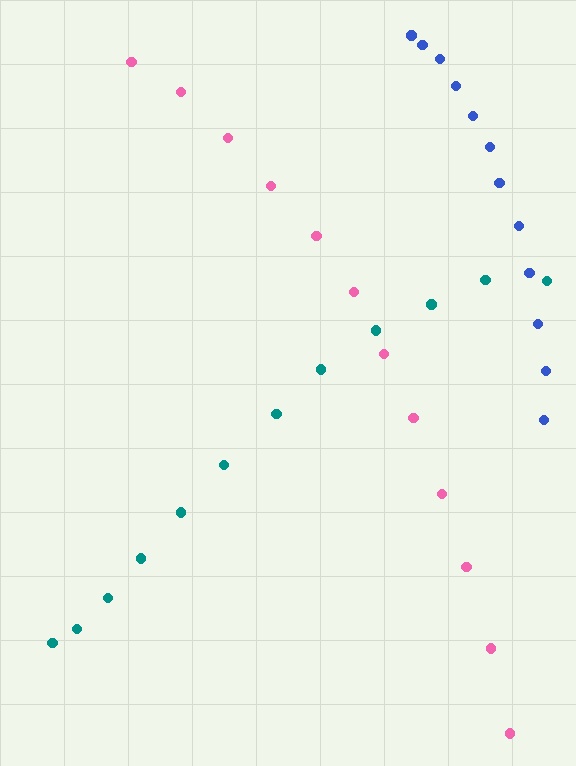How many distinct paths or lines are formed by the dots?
There are 3 distinct paths.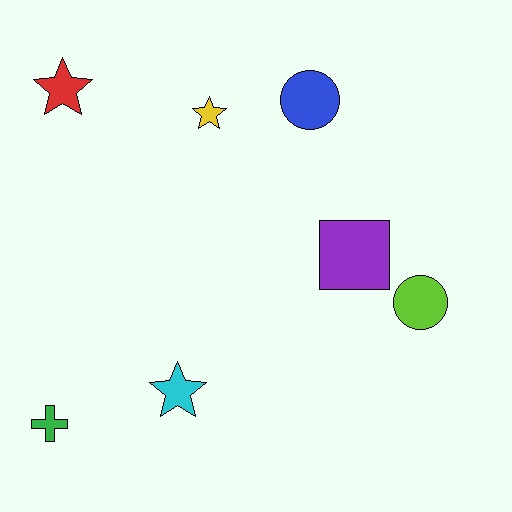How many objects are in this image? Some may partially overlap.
There are 7 objects.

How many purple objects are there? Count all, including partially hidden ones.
There is 1 purple object.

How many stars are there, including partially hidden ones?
There are 3 stars.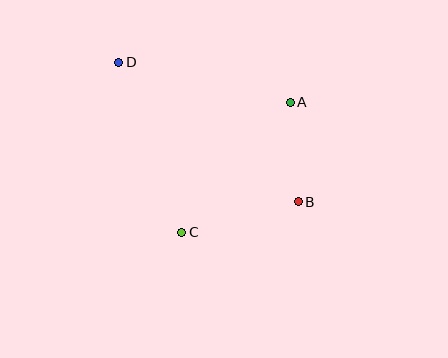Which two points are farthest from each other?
Points B and D are farthest from each other.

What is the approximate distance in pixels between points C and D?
The distance between C and D is approximately 181 pixels.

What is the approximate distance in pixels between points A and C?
The distance between A and C is approximately 169 pixels.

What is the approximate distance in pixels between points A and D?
The distance between A and D is approximately 176 pixels.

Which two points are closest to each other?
Points A and B are closest to each other.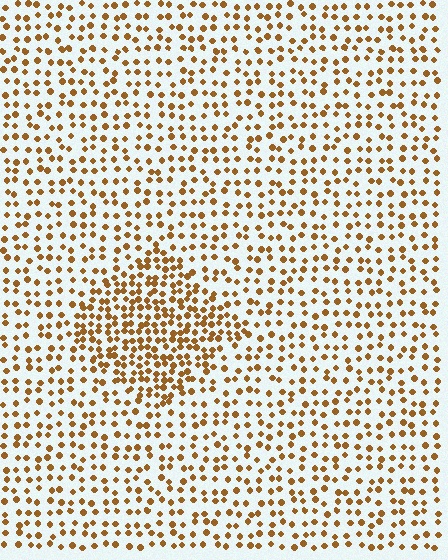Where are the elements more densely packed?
The elements are more densely packed inside the diamond boundary.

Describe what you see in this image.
The image contains small brown elements arranged at two different densities. A diamond-shaped region is visible where the elements are more densely packed than the surrounding area.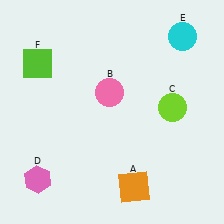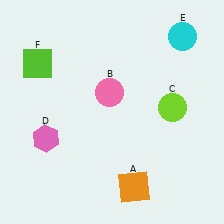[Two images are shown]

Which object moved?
The pink hexagon (D) moved up.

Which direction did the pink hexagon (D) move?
The pink hexagon (D) moved up.